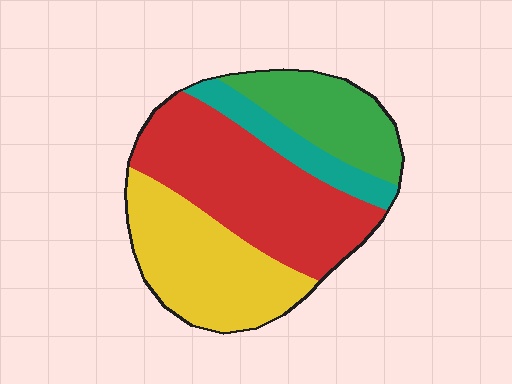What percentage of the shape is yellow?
Yellow covers 30% of the shape.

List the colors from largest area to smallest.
From largest to smallest: red, yellow, green, teal.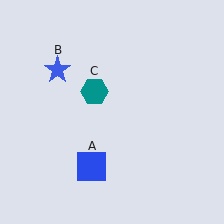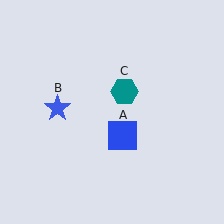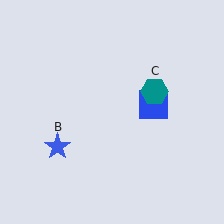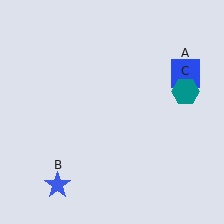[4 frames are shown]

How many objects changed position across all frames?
3 objects changed position: blue square (object A), blue star (object B), teal hexagon (object C).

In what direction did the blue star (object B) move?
The blue star (object B) moved down.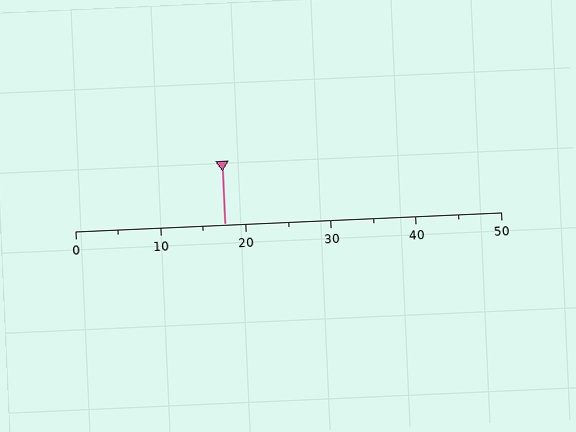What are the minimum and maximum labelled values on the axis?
The axis runs from 0 to 50.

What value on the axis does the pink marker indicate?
The marker indicates approximately 17.5.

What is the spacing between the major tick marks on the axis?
The major ticks are spaced 10 apart.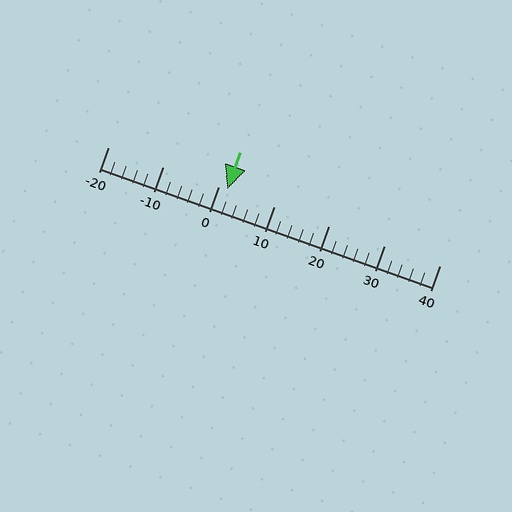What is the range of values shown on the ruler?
The ruler shows values from -20 to 40.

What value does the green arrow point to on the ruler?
The green arrow points to approximately 2.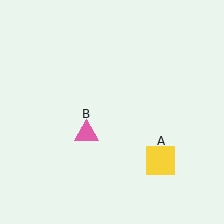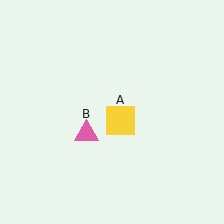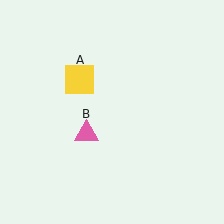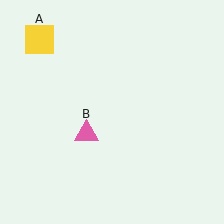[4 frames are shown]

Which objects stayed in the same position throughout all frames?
Pink triangle (object B) remained stationary.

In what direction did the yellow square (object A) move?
The yellow square (object A) moved up and to the left.